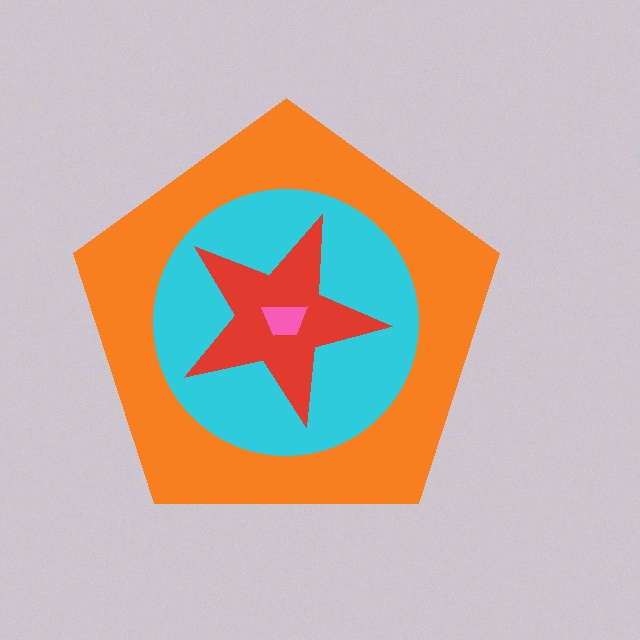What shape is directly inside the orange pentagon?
The cyan circle.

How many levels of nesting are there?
4.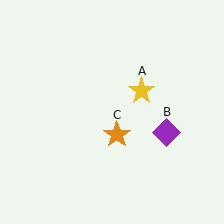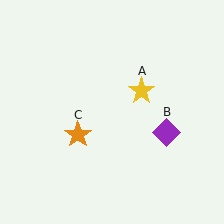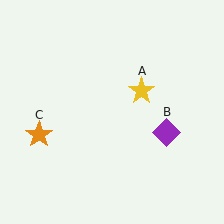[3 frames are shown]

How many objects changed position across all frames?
1 object changed position: orange star (object C).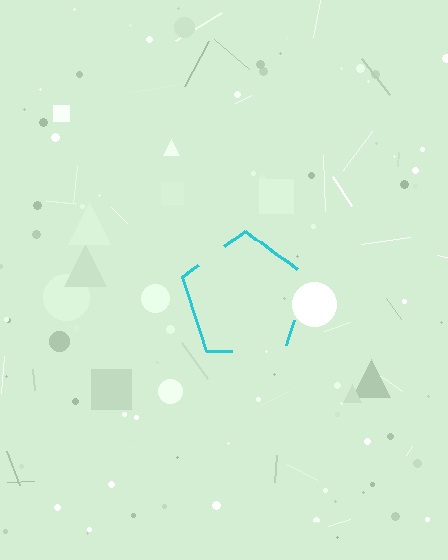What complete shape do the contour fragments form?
The contour fragments form a pentagon.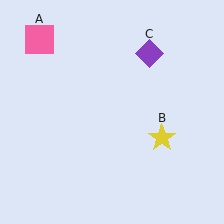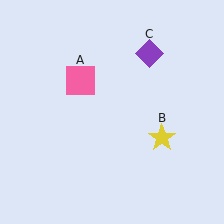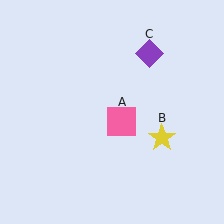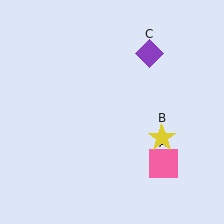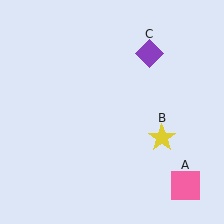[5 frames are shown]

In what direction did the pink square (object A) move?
The pink square (object A) moved down and to the right.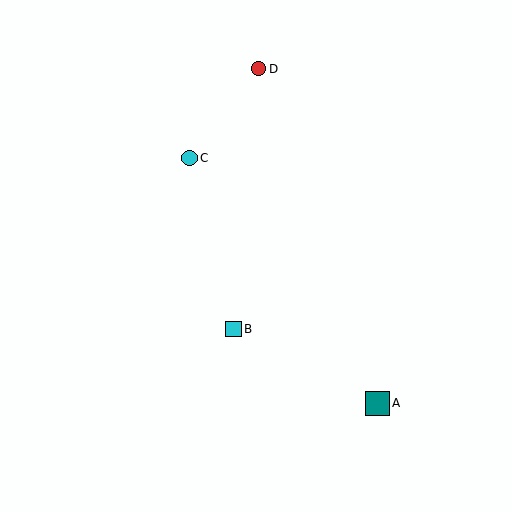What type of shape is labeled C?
Shape C is a cyan circle.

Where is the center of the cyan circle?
The center of the cyan circle is at (189, 158).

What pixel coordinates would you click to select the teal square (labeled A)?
Click at (377, 403) to select the teal square A.